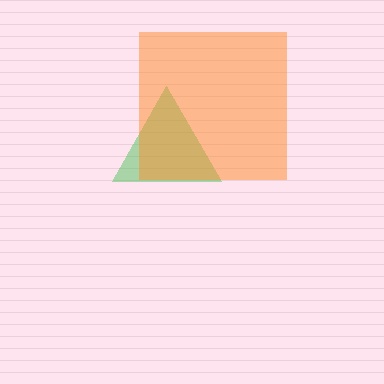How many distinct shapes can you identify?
There are 2 distinct shapes: a green triangle, an orange square.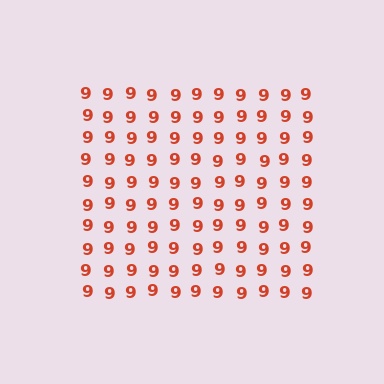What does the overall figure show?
The overall figure shows a square.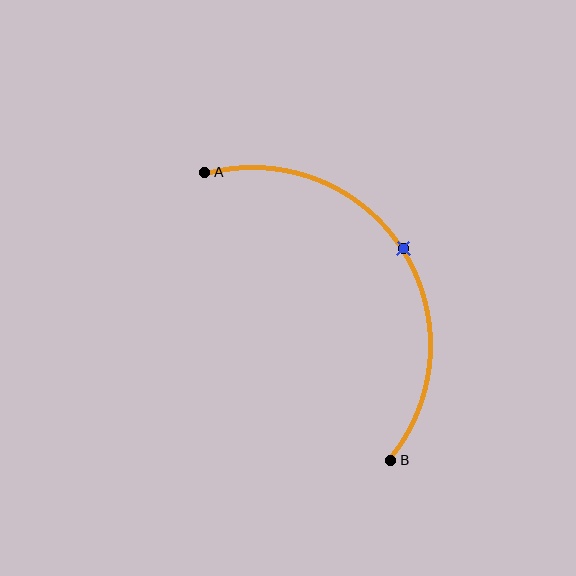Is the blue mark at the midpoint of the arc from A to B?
Yes. The blue mark lies on the arc at equal arc-length from both A and B — it is the arc midpoint.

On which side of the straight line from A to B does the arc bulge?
The arc bulges to the right of the straight line connecting A and B.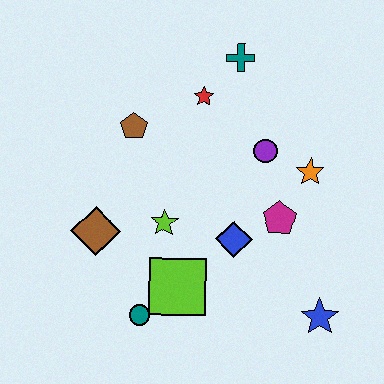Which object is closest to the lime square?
The teal circle is closest to the lime square.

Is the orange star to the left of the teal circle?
No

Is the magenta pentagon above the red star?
No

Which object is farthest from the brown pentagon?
The blue star is farthest from the brown pentagon.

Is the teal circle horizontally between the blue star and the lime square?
No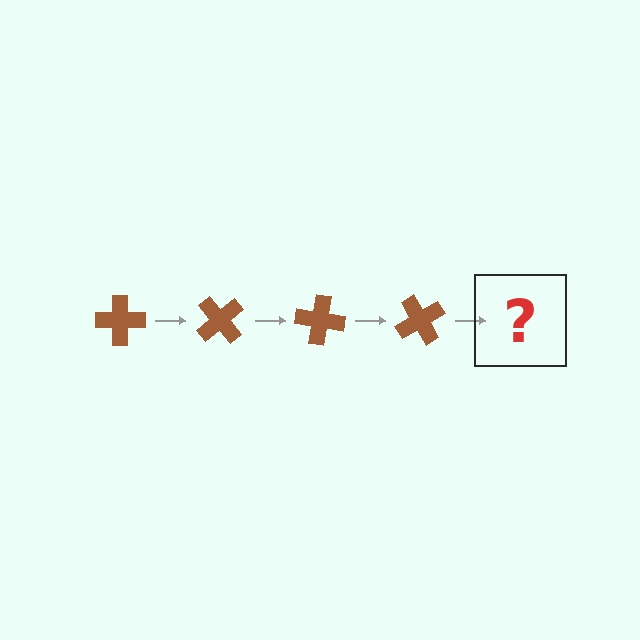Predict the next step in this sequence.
The next step is a brown cross rotated 200 degrees.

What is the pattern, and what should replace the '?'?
The pattern is that the cross rotates 50 degrees each step. The '?' should be a brown cross rotated 200 degrees.